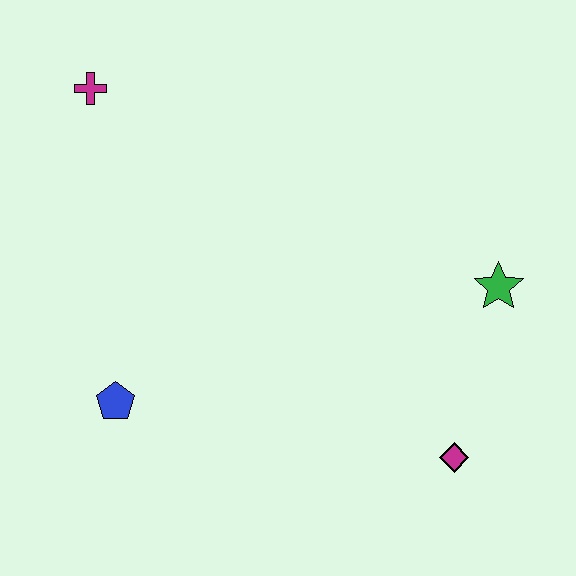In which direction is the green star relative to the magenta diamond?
The green star is above the magenta diamond.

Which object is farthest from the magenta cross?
The magenta diamond is farthest from the magenta cross.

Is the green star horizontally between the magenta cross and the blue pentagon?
No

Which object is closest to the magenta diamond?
The green star is closest to the magenta diamond.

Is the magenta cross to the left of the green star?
Yes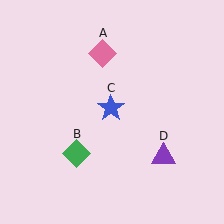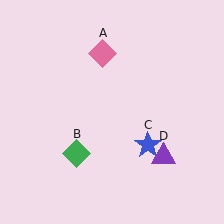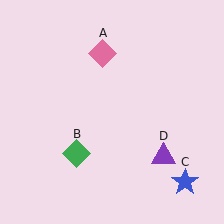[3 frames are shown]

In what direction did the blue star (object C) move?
The blue star (object C) moved down and to the right.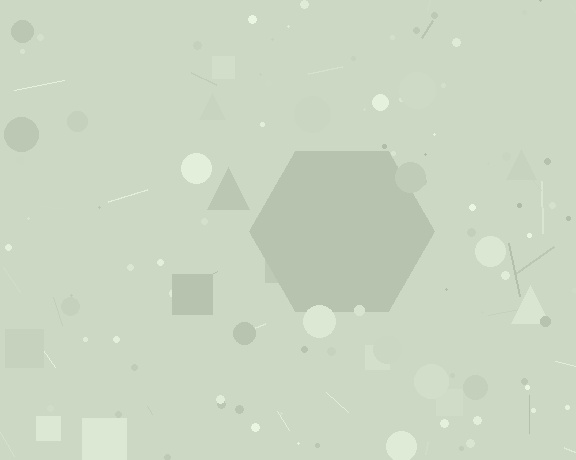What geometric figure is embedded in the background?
A hexagon is embedded in the background.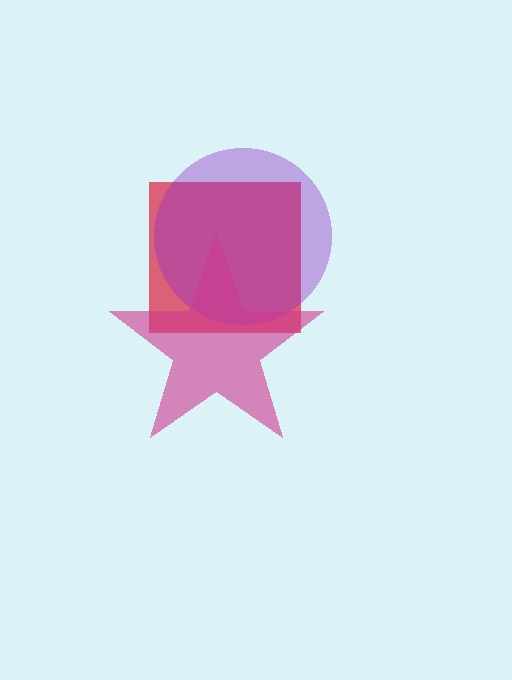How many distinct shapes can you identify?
There are 3 distinct shapes: a red square, a purple circle, a magenta star.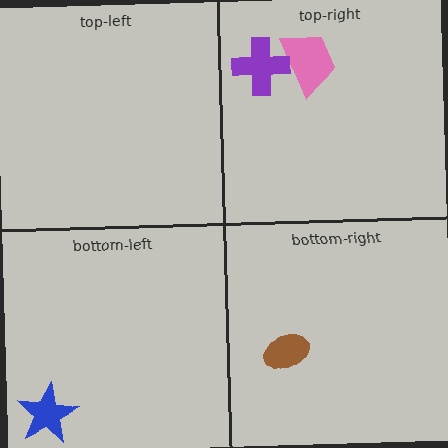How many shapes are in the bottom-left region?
1.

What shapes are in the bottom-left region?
The blue star.